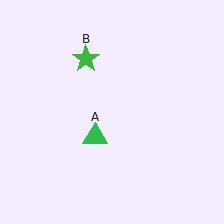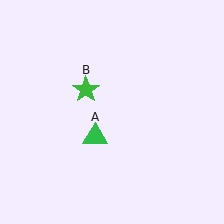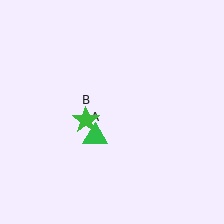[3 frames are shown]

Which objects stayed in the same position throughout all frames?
Green triangle (object A) remained stationary.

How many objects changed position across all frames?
1 object changed position: green star (object B).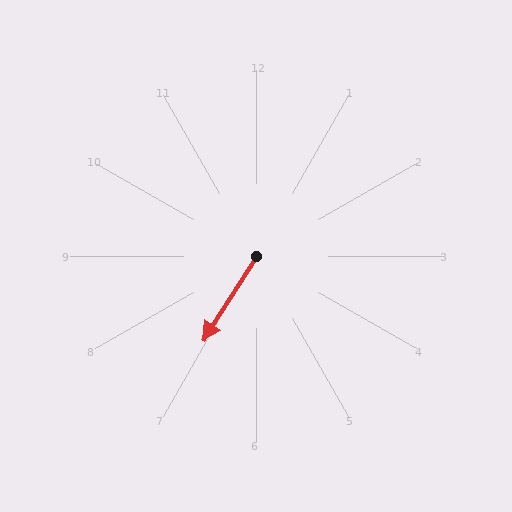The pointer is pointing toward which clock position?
Roughly 7 o'clock.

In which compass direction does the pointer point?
Southwest.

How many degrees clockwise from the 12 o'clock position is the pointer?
Approximately 212 degrees.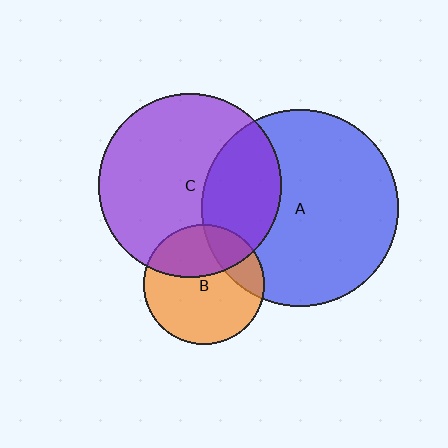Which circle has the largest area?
Circle A (blue).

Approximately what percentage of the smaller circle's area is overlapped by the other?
Approximately 35%.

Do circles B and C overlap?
Yes.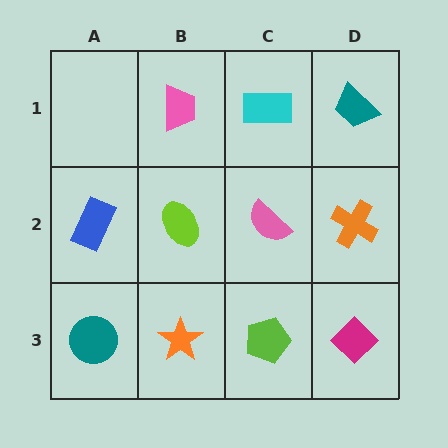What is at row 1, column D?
A teal trapezoid.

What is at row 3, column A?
A teal circle.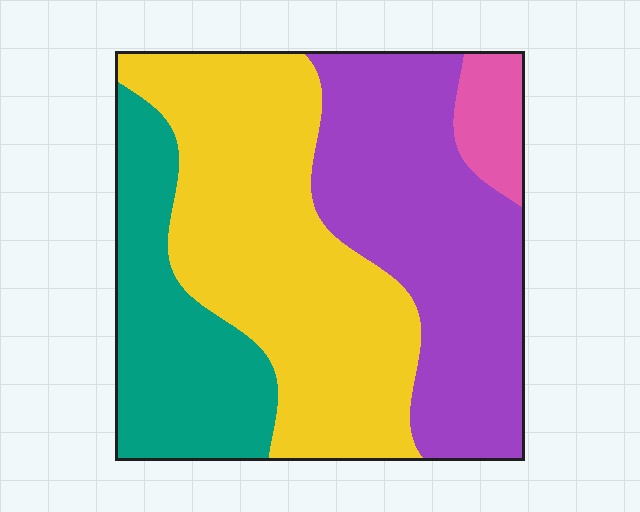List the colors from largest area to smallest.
From largest to smallest: yellow, purple, teal, pink.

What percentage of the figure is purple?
Purple takes up between a quarter and a half of the figure.